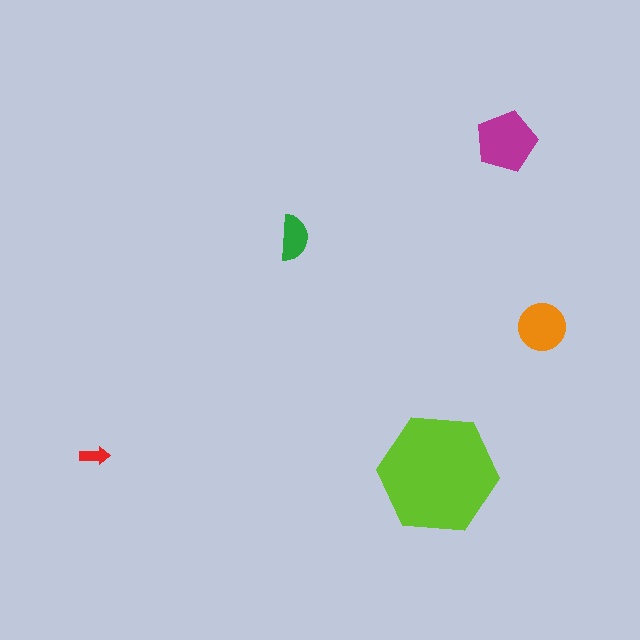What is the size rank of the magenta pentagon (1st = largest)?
2nd.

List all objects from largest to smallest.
The lime hexagon, the magenta pentagon, the orange circle, the green semicircle, the red arrow.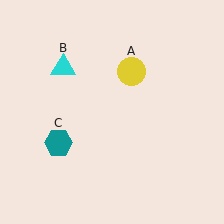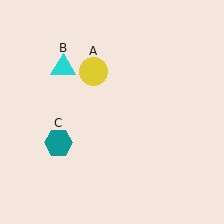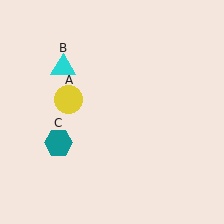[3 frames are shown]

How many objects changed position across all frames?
1 object changed position: yellow circle (object A).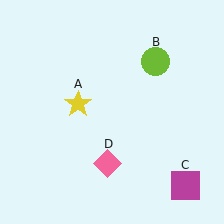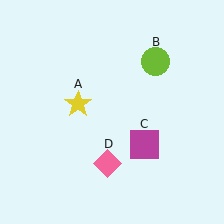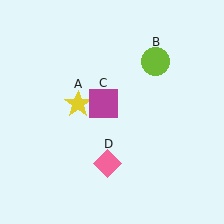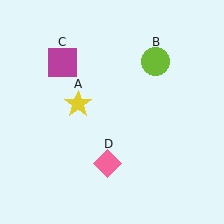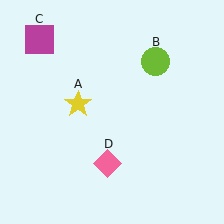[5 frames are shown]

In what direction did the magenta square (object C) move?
The magenta square (object C) moved up and to the left.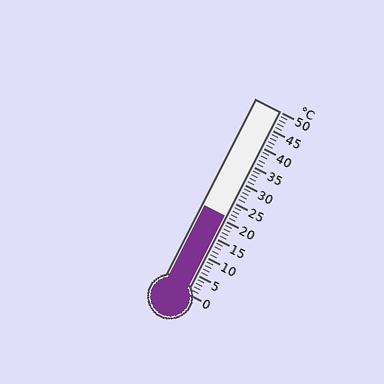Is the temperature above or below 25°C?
The temperature is below 25°C.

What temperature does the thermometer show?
The thermometer shows approximately 21°C.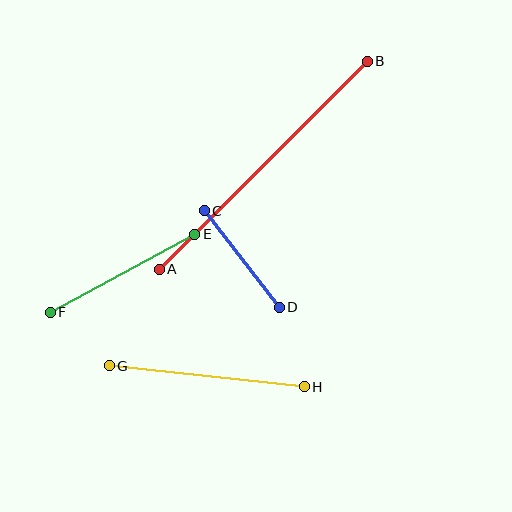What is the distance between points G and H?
The distance is approximately 196 pixels.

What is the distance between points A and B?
The distance is approximately 294 pixels.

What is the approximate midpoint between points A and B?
The midpoint is at approximately (263, 165) pixels.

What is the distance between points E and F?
The distance is approximately 164 pixels.